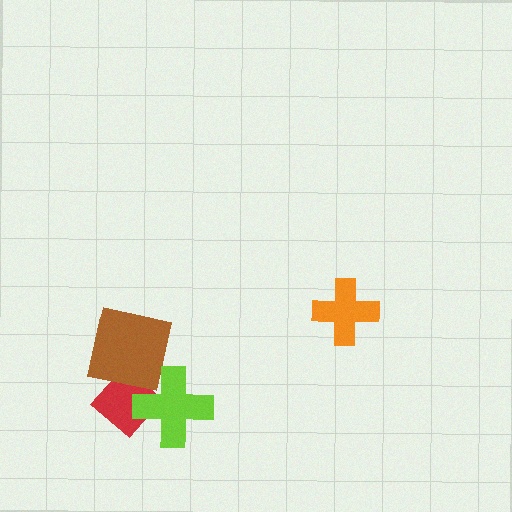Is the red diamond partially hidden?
Yes, it is partially covered by another shape.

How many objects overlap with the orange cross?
0 objects overlap with the orange cross.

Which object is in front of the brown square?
The lime cross is in front of the brown square.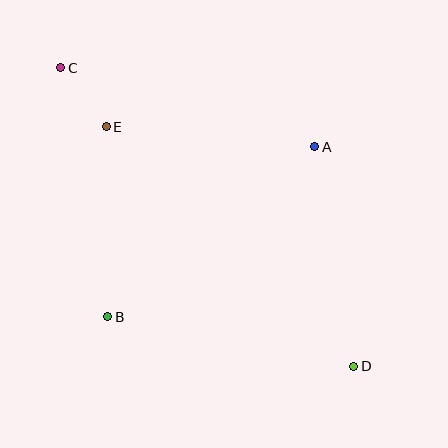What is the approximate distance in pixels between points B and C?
The distance between B and C is approximately 253 pixels.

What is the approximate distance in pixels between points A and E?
The distance between A and E is approximately 210 pixels.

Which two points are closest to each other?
Points C and E are closest to each other.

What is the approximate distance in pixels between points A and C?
The distance between A and C is approximately 266 pixels.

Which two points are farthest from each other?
Points C and D are farthest from each other.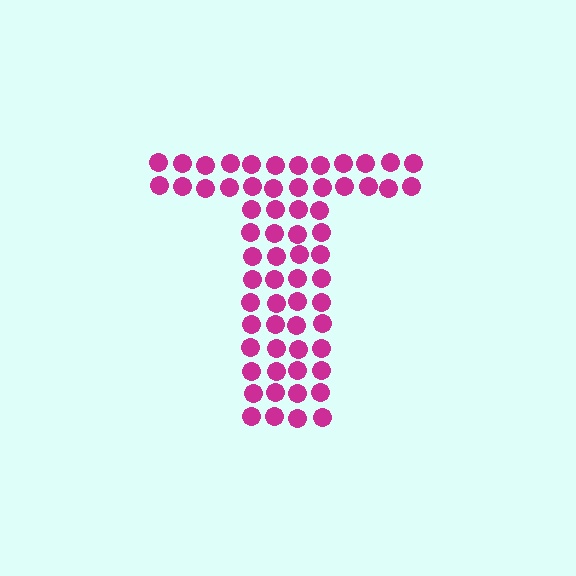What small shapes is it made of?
It is made of small circles.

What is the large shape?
The large shape is the letter T.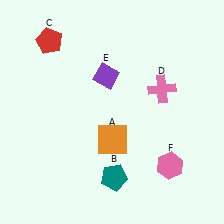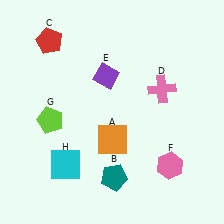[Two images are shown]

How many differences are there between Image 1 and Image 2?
There are 2 differences between the two images.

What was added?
A lime pentagon (G), a cyan square (H) were added in Image 2.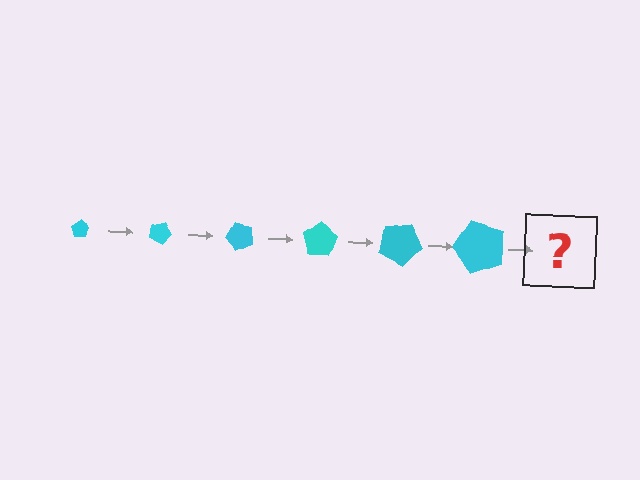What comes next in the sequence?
The next element should be a pentagon, larger than the previous one and rotated 150 degrees from the start.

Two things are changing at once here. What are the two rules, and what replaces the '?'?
The two rules are that the pentagon grows larger each step and it rotates 25 degrees each step. The '?' should be a pentagon, larger than the previous one and rotated 150 degrees from the start.